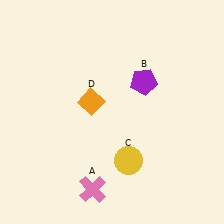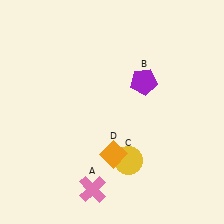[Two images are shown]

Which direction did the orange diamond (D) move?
The orange diamond (D) moved down.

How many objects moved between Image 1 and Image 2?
1 object moved between the two images.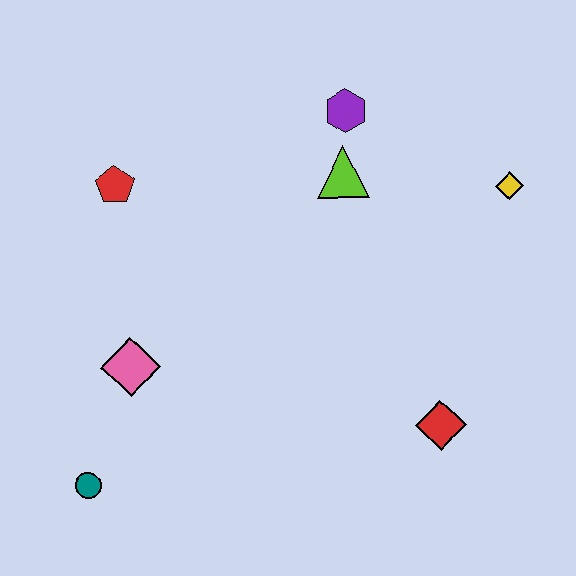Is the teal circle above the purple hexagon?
No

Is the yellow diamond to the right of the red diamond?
Yes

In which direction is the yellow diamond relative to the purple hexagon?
The yellow diamond is to the right of the purple hexagon.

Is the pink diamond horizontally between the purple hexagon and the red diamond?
No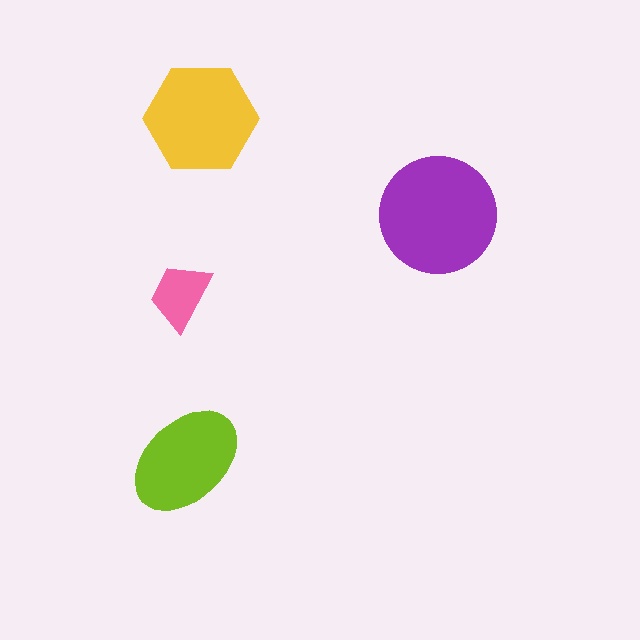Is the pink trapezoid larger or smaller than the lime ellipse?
Smaller.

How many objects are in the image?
There are 4 objects in the image.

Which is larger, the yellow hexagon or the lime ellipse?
The yellow hexagon.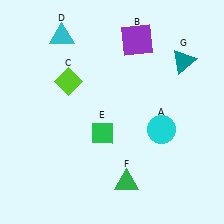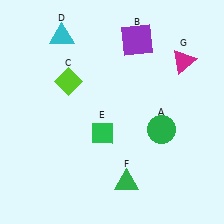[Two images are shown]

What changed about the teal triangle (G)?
In Image 1, G is teal. In Image 2, it changed to magenta.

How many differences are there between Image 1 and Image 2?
There are 2 differences between the two images.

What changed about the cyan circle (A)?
In Image 1, A is cyan. In Image 2, it changed to green.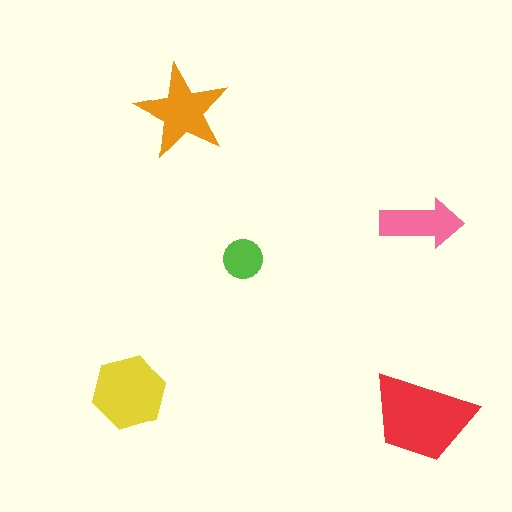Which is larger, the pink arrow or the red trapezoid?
The red trapezoid.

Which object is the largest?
The red trapezoid.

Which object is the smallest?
The lime circle.